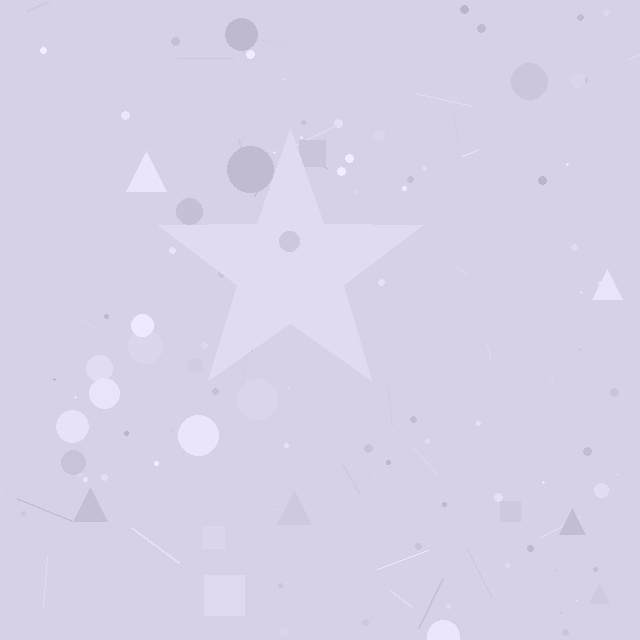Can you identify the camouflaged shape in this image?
The camouflaged shape is a star.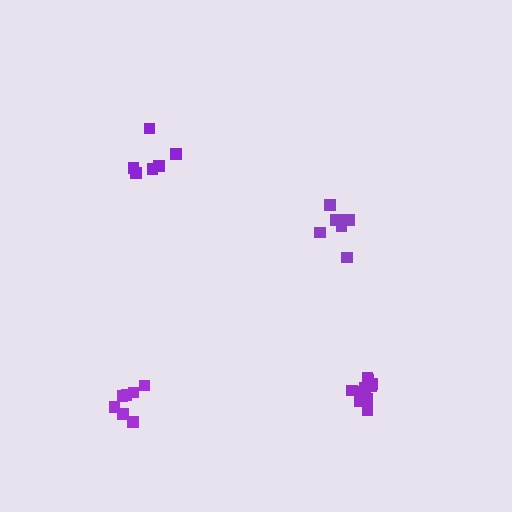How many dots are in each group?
Group 1: 6 dots, Group 2: 7 dots, Group 3: 7 dots, Group 4: 10 dots (30 total).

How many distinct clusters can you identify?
There are 4 distinct clusters.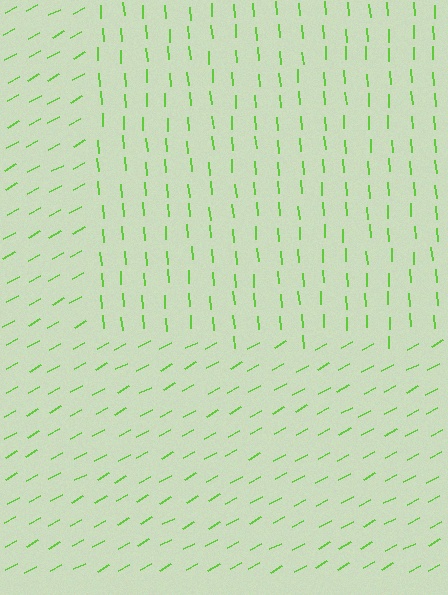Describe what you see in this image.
The image is filled with small lime line segments. A rectangle region in the image has lines oriented differently from the surrounding lines, creating a visible texture boundary.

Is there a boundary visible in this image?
Yes, there is a texture boundary formed by a change in line orientation.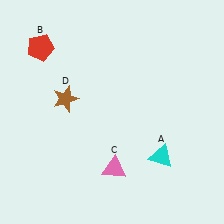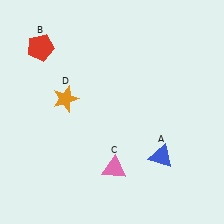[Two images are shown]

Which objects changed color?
A changed from cyan to blue. D changed from brown to orange.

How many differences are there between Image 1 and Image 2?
There are 2 differences between the two images.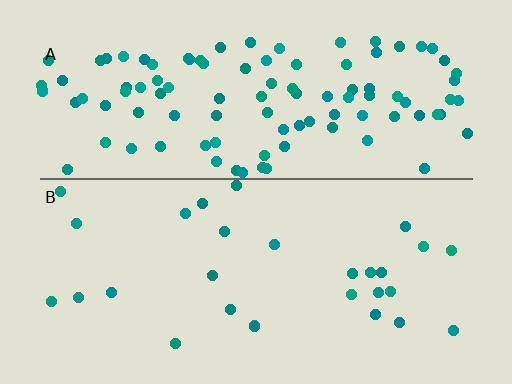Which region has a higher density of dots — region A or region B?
A (the top).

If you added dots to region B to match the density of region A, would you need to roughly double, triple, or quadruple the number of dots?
Approximately quadruple.